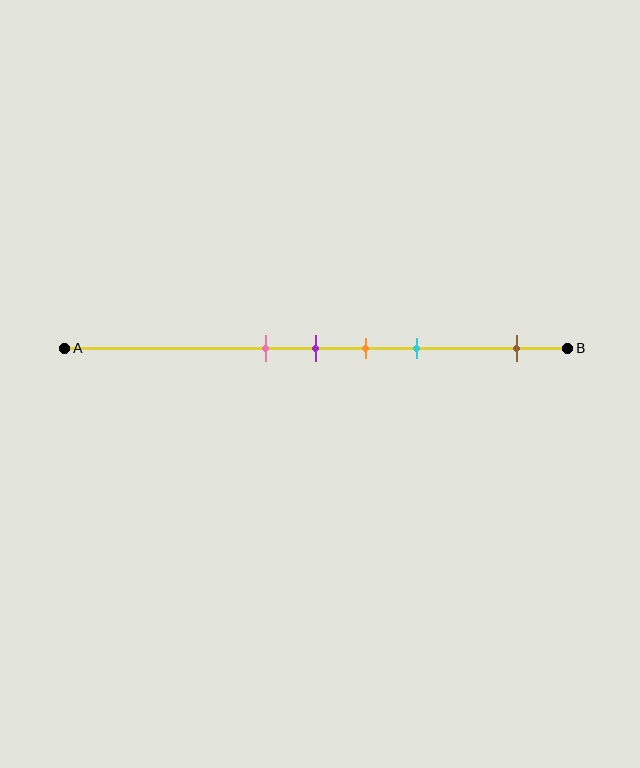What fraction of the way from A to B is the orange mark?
The orange mark is approximately 60% (0.6) of the way from A to B.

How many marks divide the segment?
There are 5 marks dividing the segment.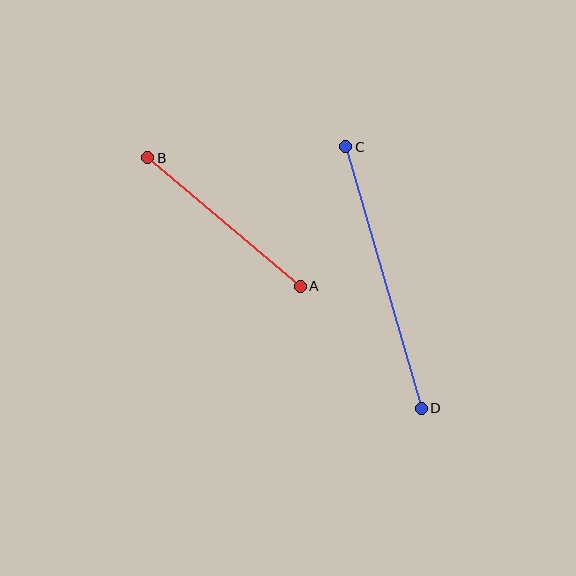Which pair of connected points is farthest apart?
Points C and D are farthest apart.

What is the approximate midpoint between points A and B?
The midpoint is at approximately (224, 222) pixels.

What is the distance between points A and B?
The distance is approximately 199 pixels.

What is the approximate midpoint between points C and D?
The midpoint is at approximately (383, 278) pixels.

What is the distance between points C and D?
The distance is approximately 272 pixels.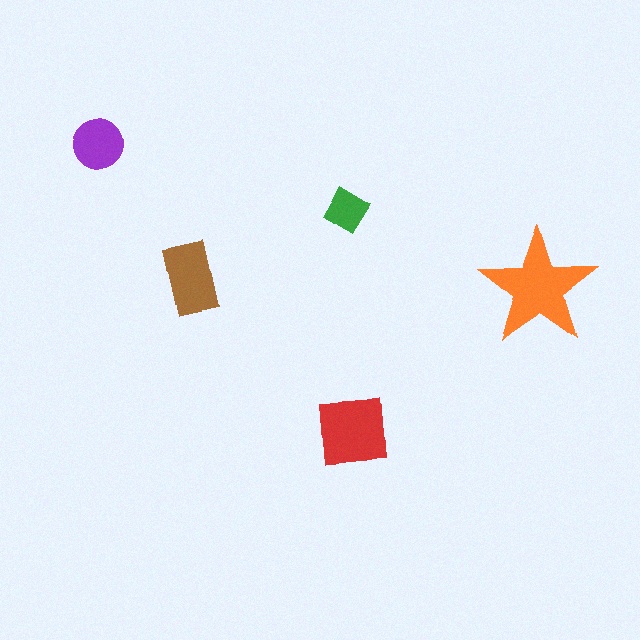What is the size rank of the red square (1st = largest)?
2nd.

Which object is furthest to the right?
The orange star is rightmost.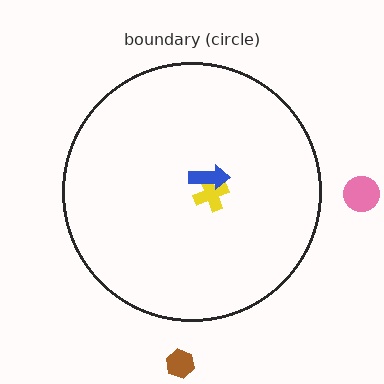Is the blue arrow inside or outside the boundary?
Inside.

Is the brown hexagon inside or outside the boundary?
Outside.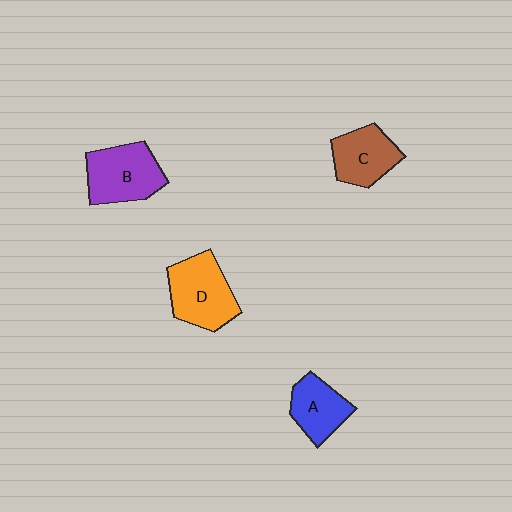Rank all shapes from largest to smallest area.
From largest to smallest: D (orange), B (purple), C (brown), A (blue).